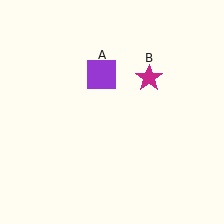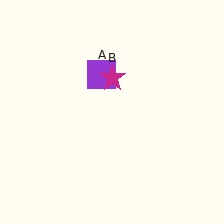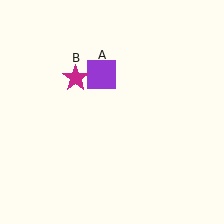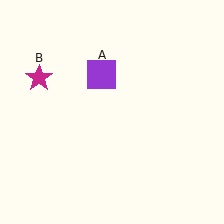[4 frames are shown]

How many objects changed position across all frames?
1 object changed position: magenta star (object B).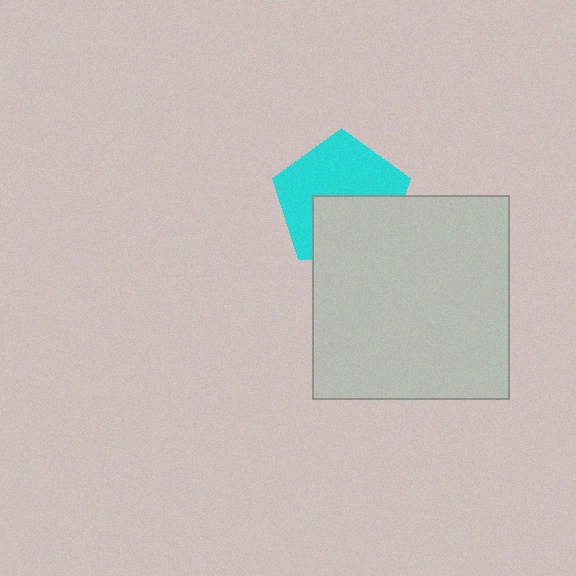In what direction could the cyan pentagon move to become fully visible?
The cyan pentagon could move up. That would shift it out from behind the light gray rectangle entirely.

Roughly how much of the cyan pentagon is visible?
About half of it is visible (roughly 58%).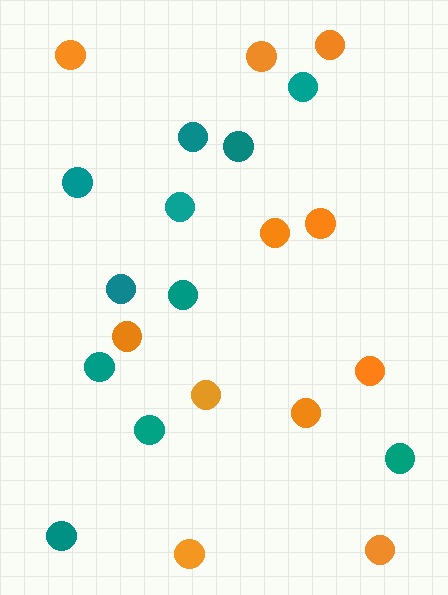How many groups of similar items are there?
There are 2 groups: one group of teal circles (11) and one group of orange circles (11).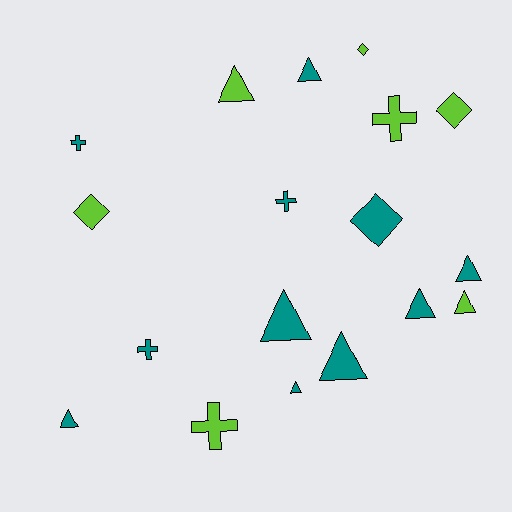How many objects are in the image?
There are 18 objects.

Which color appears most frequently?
Teal, with 11 objects.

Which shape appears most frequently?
Triangle, with 9 objects.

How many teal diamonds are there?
There is 1 teal diamond.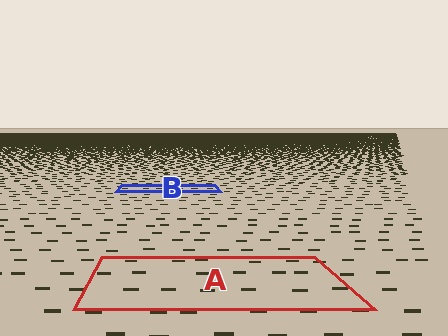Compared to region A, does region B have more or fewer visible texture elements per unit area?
Region B has more texture elements per unit area — they are packed more densely because it is farther away.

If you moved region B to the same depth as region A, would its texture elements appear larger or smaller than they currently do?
They would appear larger. At a closer depth, the same texture elements are projected at a bigger on-screen size.